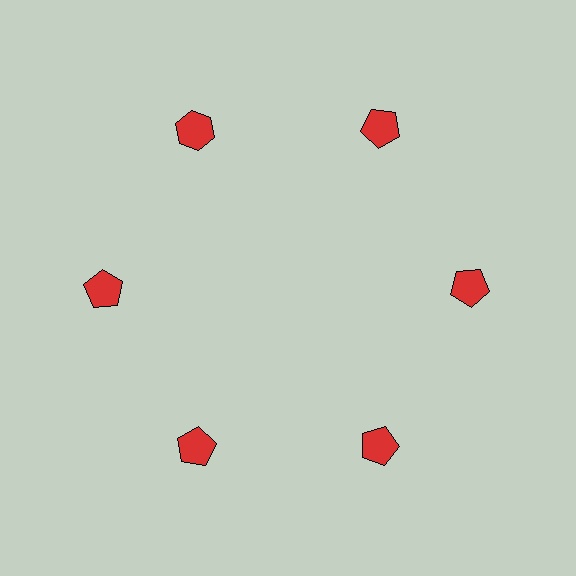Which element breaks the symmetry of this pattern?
The red hexagon at roughly the 11 o'clock position breaks the symmetry. All other shapes are red pentagons.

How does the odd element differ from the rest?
It has a different shape: hexagon instead of pentagon.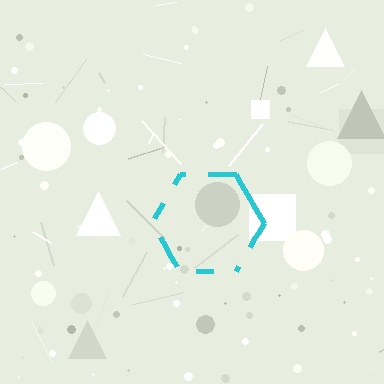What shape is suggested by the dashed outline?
The dashed outline suggests a hexagon.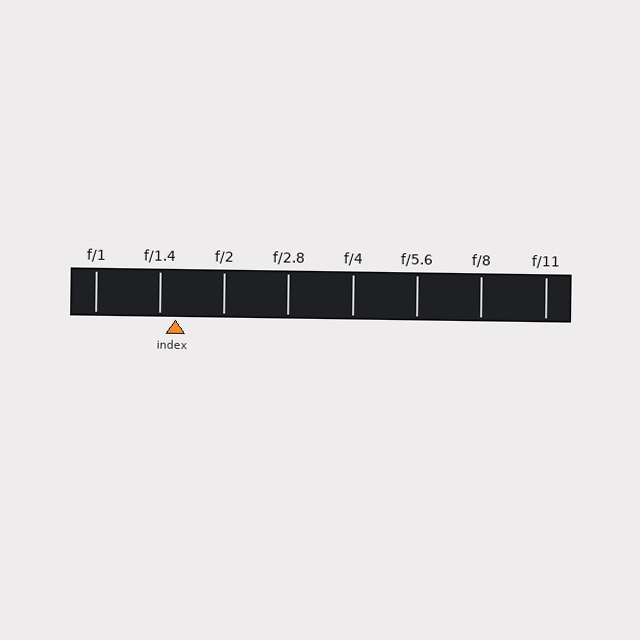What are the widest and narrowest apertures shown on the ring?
The widest aperture shown is f/1 and the narrowest is f/11.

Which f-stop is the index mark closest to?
The index mark is closest to f/1.4.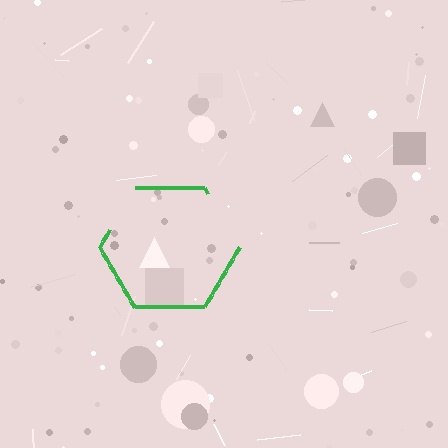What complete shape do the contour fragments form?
The contour fragments form a hexagon.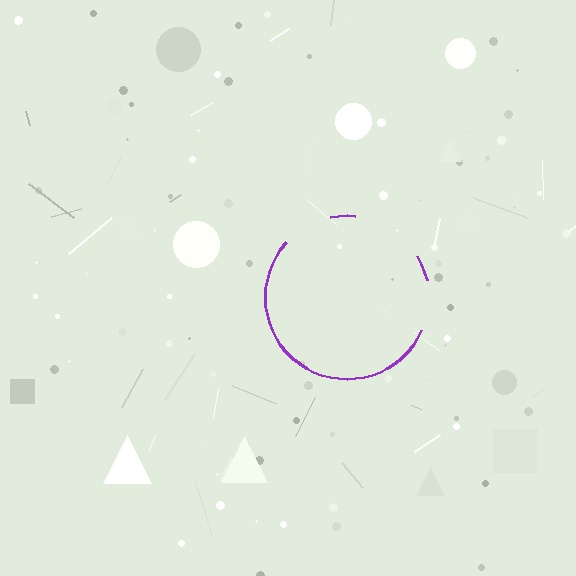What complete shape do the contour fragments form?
The contour fragments form a circle.